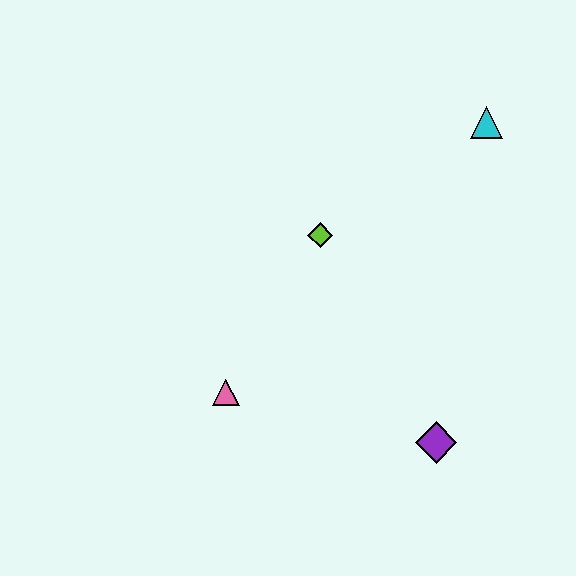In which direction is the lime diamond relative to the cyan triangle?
The lime diamond is to the left of the cyan triangle.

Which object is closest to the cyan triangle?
The lime diamond is closest to the cyan triangle.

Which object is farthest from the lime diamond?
The purple diamond is farthest from the lime diamond.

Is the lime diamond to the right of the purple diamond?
No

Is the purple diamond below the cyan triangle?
Yes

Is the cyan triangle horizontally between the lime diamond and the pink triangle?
No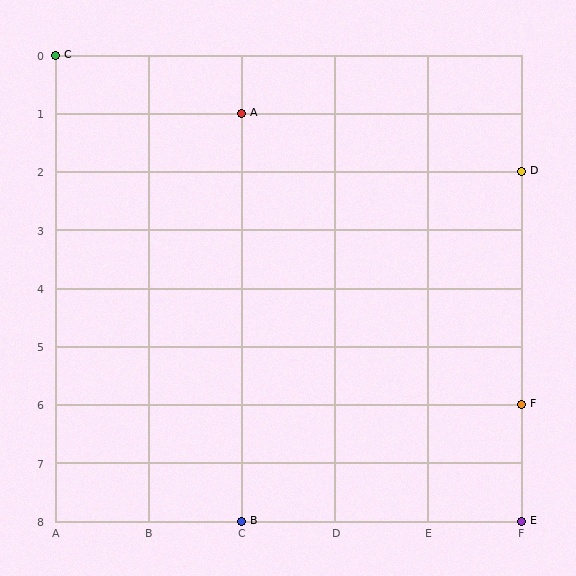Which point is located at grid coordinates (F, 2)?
Point D is at (F, 2).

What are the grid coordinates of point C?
Point C is at grid coordinates (A, 0).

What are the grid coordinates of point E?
Point E is at grid coordinates (F, 8).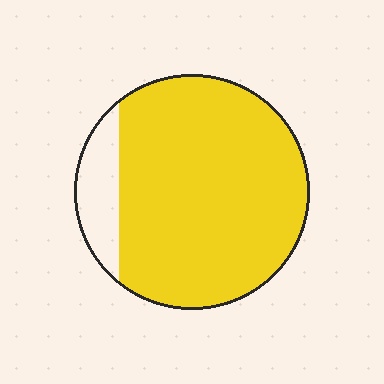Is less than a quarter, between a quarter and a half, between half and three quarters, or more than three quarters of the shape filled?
More than three quarters.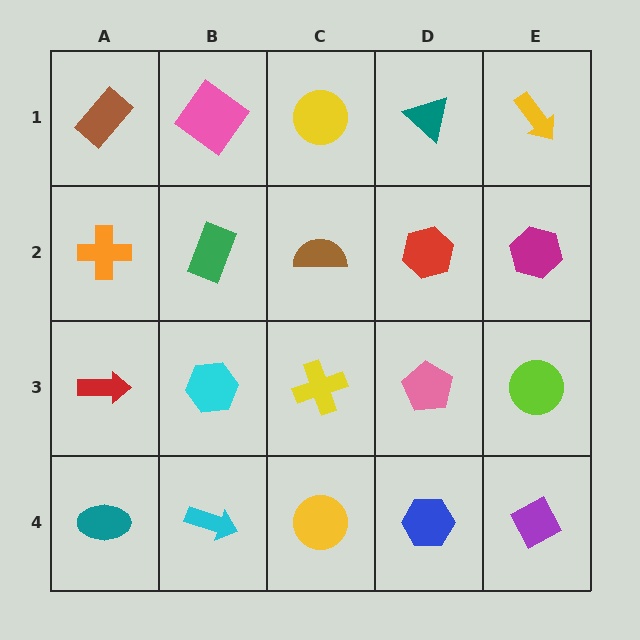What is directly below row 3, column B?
A cyan arrow.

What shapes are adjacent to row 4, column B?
A cyan hexagon (row 3, column B), a teal ellipse (row 4, column A), a yellow circle (row 4, column C).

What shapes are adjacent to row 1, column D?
A red hexagon (row 2, column D), a yellow circle (row 1, column C), a yellow arrow (row 1, column E).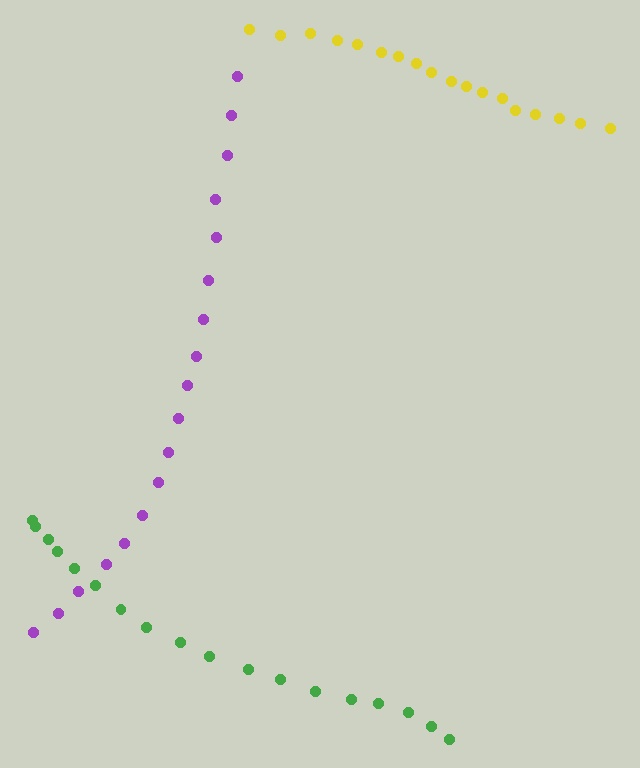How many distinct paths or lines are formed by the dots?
There are 3 distinct paths.